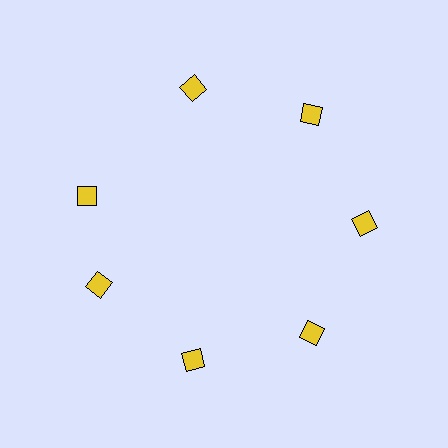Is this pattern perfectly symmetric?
No. The 7 yellow squares are arranged in a ring, but one element near the 10 o'clock position is rotated out of alignment along the ring, breaking the 7-fold rotational symmetry.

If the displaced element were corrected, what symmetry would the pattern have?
It would have 7-fold rotational symmetry — the pattern would map onto itself every 51 degrees.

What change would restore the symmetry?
The symmetry would be restored by rotating it back into even spacing with its neighbors so that all 7 squares sit at equal angles and equal distance from the center.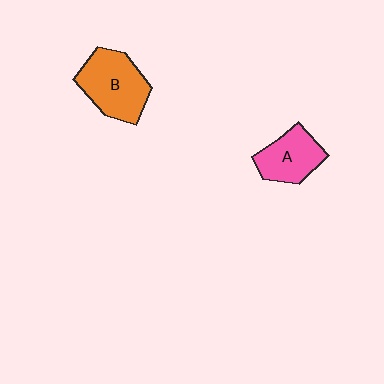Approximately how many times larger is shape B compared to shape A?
Approximately 1.3 times.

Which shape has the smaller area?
Shape A (pink).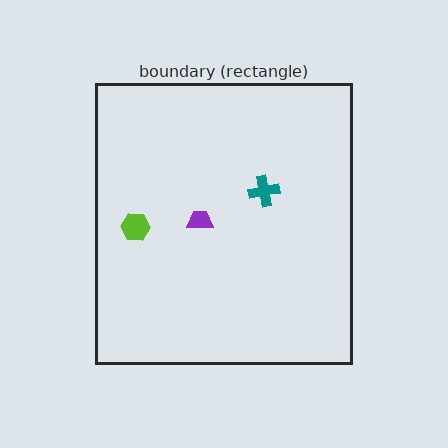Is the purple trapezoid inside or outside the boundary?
Inside.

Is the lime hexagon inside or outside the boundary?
Inside.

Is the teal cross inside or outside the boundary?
Inside.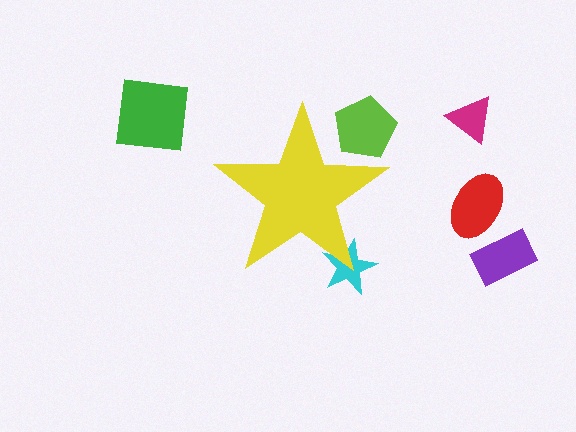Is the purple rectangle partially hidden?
No, the purple rectangle is fully visible.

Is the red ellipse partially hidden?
No, the red ellipse is fully visible.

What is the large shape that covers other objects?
A yellow star.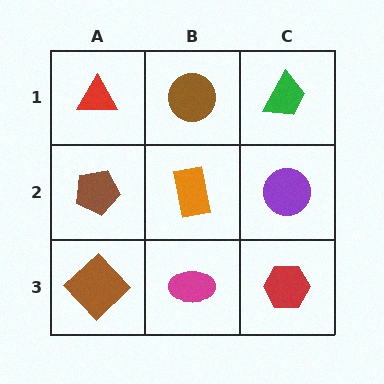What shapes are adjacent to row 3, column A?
A brown pentagon (row 2, column A), a magenta ellipse (row 3, column B).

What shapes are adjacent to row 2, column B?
A brown circle (row 1, column B), a magenta ellipse (row 3, column B), a brown pentagon (row 2, column A), a purple circle (row 2, column C).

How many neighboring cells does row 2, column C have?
3.